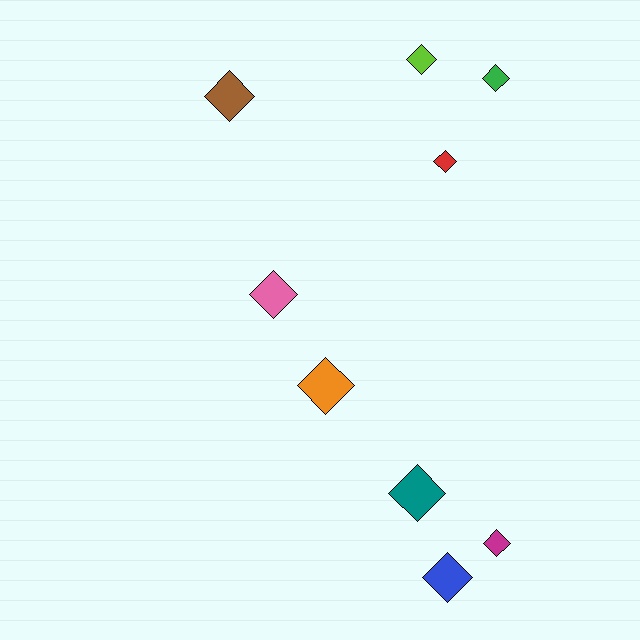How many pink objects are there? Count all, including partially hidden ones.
There is 1 pink object.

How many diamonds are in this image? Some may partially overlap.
There are 9 diamonds.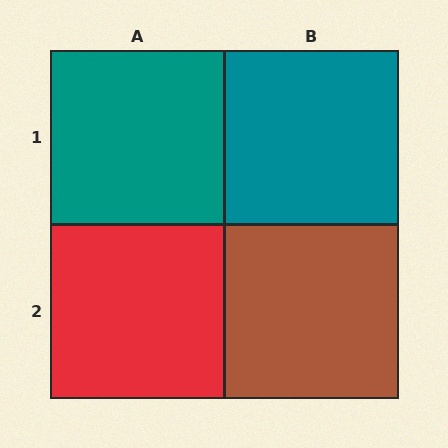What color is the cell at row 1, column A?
Teal.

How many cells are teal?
2 cells are teal.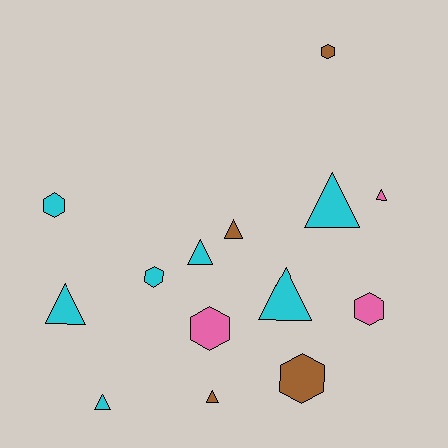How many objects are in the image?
There are 14 objects.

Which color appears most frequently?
Cyan, with 7 objects.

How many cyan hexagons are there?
There are 2 cyan hexagons.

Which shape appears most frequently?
Triangle, with 8 objects.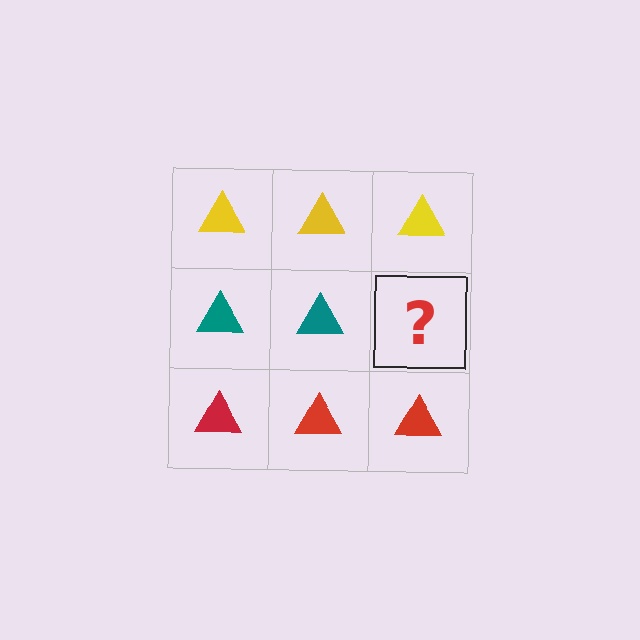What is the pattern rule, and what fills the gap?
The rule is that each row has a consistent color. The gap should be filled with a teal triangle.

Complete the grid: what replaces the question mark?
The question mark should be replaced with a teal triangle.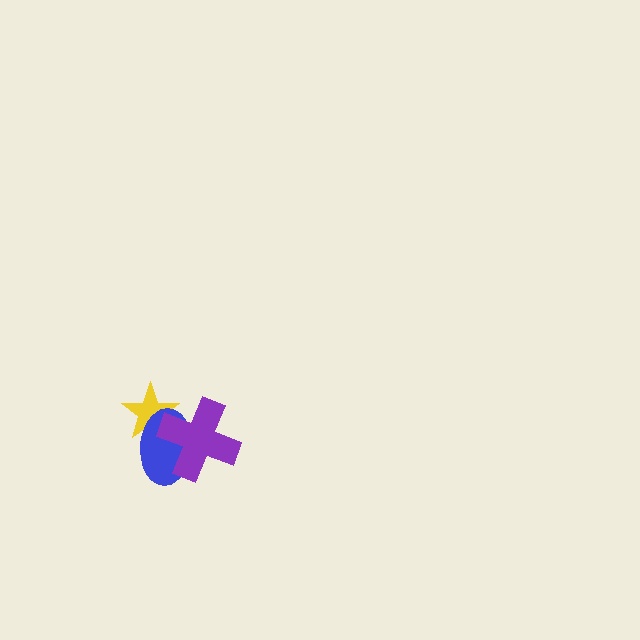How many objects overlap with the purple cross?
2 objects overlap with the purple cross.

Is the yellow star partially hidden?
Yes, it is partially covered by another shape.